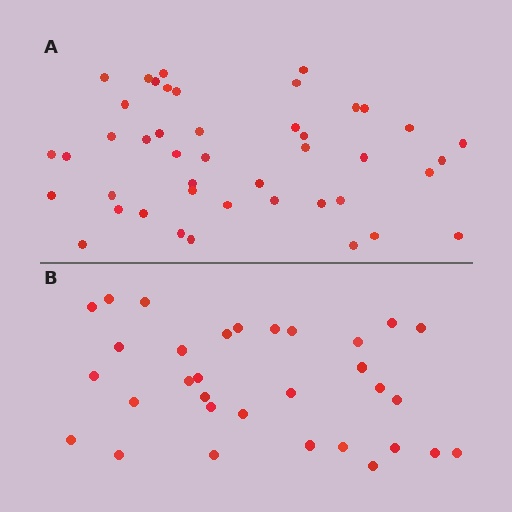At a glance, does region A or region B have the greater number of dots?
Region A (the top region) has more dots.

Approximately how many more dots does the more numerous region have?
Region A has roughly 12 or so more dots than region B.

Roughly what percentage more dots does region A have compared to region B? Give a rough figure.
About 40% more.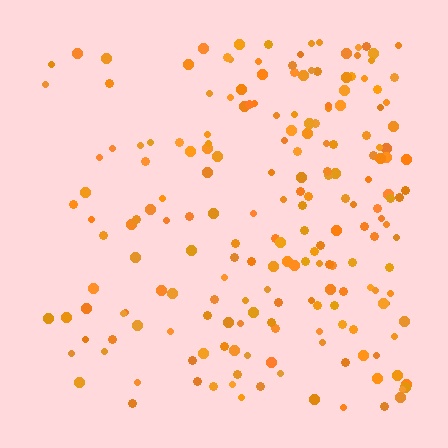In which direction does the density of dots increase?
From left to right, with the right side densest.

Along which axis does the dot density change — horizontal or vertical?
Horizontal.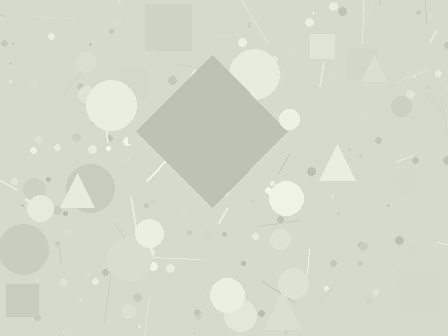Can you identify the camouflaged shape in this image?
The camouflaged shape is a diamond.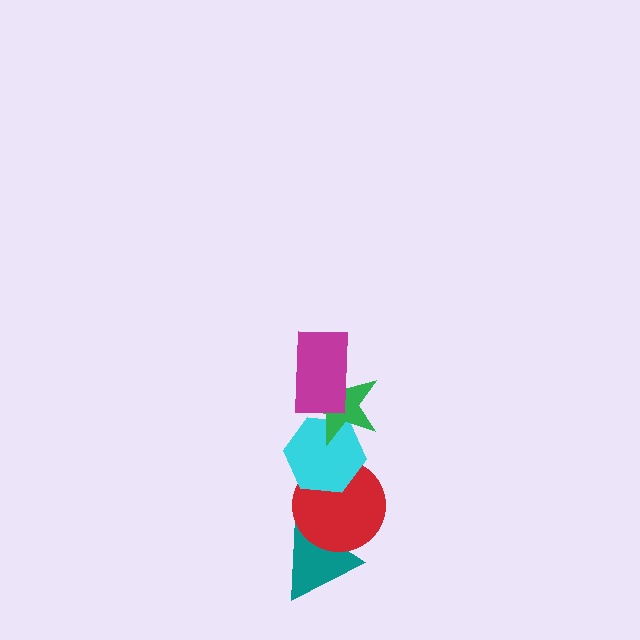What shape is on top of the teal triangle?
The red circle is on top of the teal triangle.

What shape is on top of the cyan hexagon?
The green star is on top of the cyan hexagon.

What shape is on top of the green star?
The magenta rectangle is on top of the green star.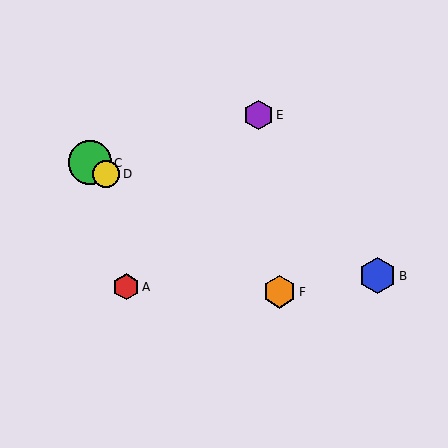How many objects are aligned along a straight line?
3 objects (C, D, F) are aligned along a straight line.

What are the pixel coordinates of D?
Object D is at (106, 174).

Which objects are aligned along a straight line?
Objects C, D, F are aligned along a straight line.